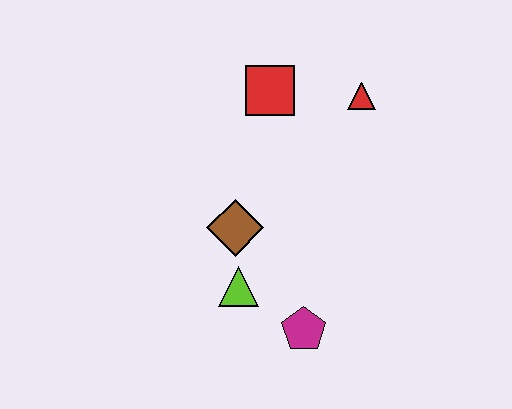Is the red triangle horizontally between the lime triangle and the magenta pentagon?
No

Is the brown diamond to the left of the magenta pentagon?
Yes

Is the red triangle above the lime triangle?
Yes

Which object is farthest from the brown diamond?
The red triangle is farthest from the brown diamond.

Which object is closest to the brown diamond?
The lime triangle is closest to the brown diamond.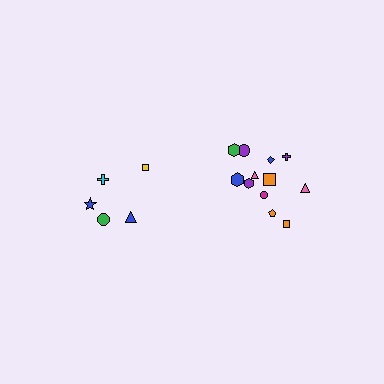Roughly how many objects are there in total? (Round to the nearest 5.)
Roughly 15 objects in total.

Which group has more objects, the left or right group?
The right group.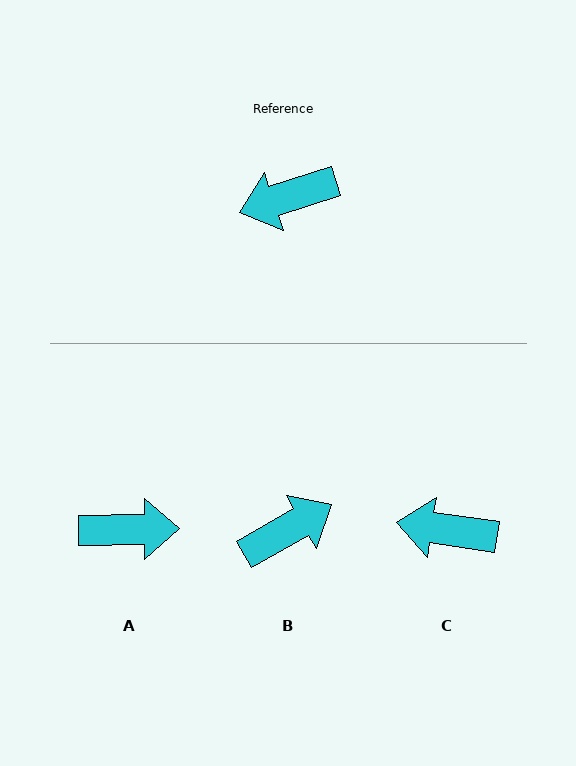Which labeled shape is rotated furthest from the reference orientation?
B, about 168 degrees away.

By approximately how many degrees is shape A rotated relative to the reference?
Approximately 163 degrees counter-clockwise.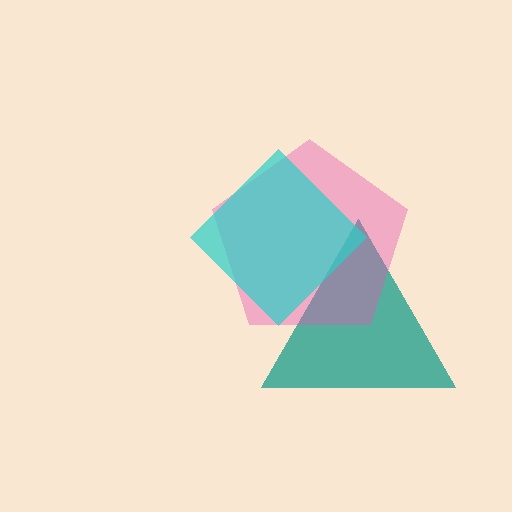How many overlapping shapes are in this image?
There are 3 overlapping shapes in the image.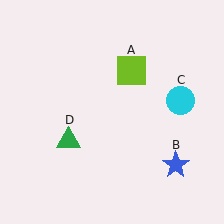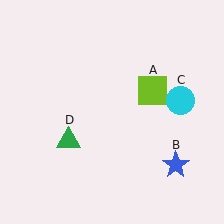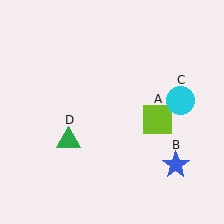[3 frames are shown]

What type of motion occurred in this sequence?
The lime square (object A) rotated clockwise around the center of the scene.